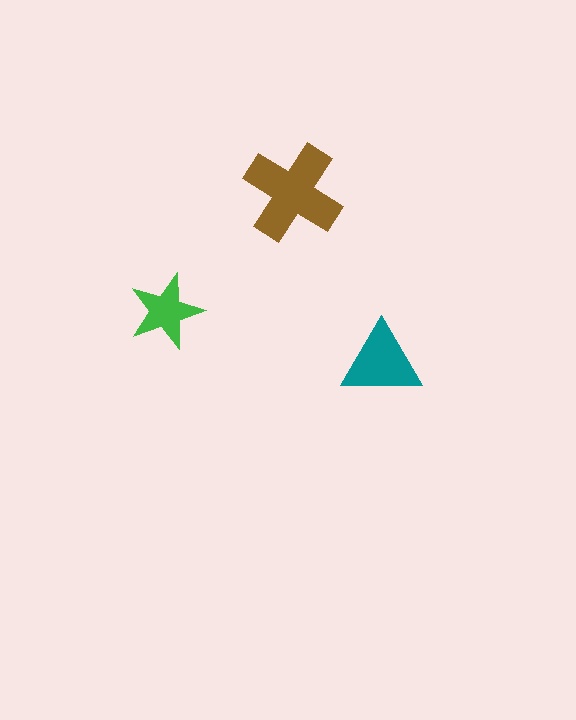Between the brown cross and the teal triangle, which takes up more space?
The brown cross.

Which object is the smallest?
The green star.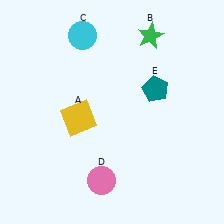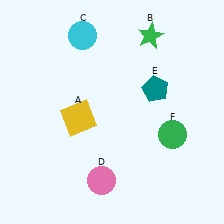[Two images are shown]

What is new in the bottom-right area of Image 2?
A green circle (F) was added in the bottom-right area of Image 2.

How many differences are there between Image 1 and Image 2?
There is 1 difference between the two images.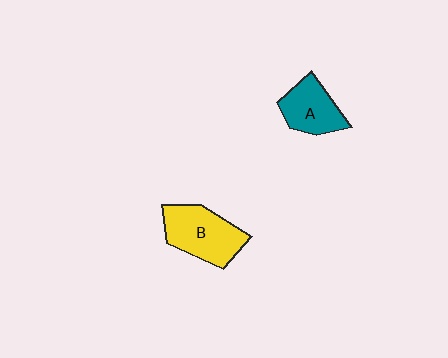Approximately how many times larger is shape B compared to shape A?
Approximately 1.3 times.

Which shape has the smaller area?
Shape A (teal).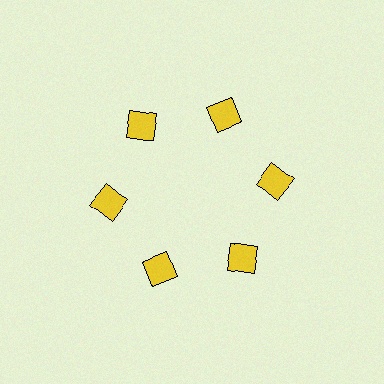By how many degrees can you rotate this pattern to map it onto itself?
The pattern maps onto itself every 60 degrees of rotation.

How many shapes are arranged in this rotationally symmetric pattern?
There are 6 shapes, arranged in 6 groups of 1.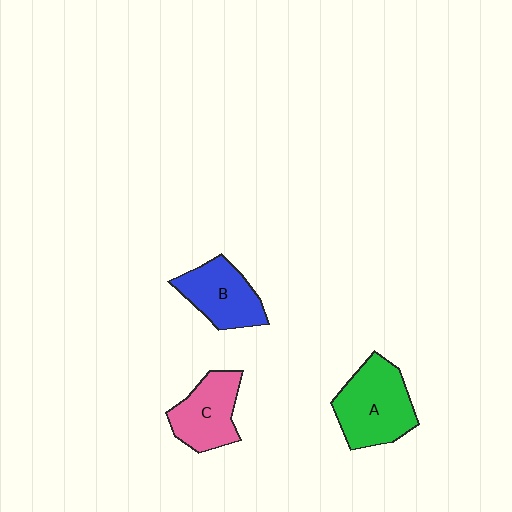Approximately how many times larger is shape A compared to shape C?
Approximately 1.3 times.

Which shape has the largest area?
Shape A (green).